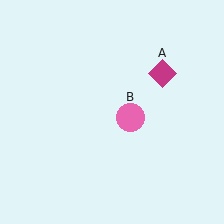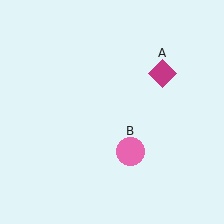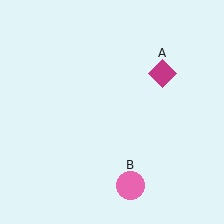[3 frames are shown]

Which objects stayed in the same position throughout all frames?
Magenta diamond (object A) remained stationary.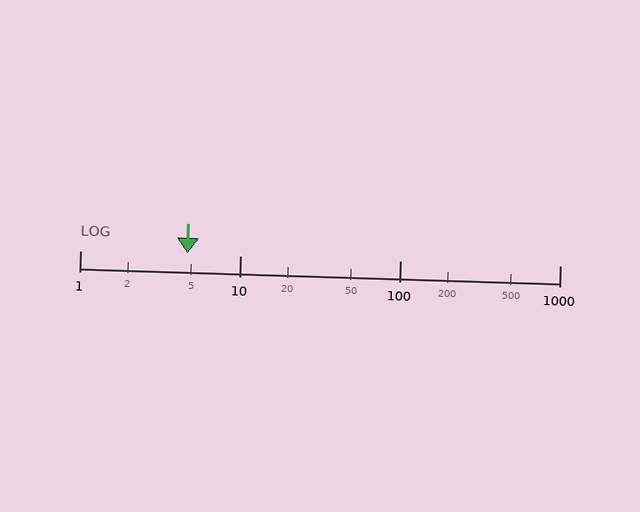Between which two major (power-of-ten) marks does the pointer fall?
The pointer is between 1 and 10.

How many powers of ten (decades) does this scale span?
The scale spans 3 decades, from 1 to 1000.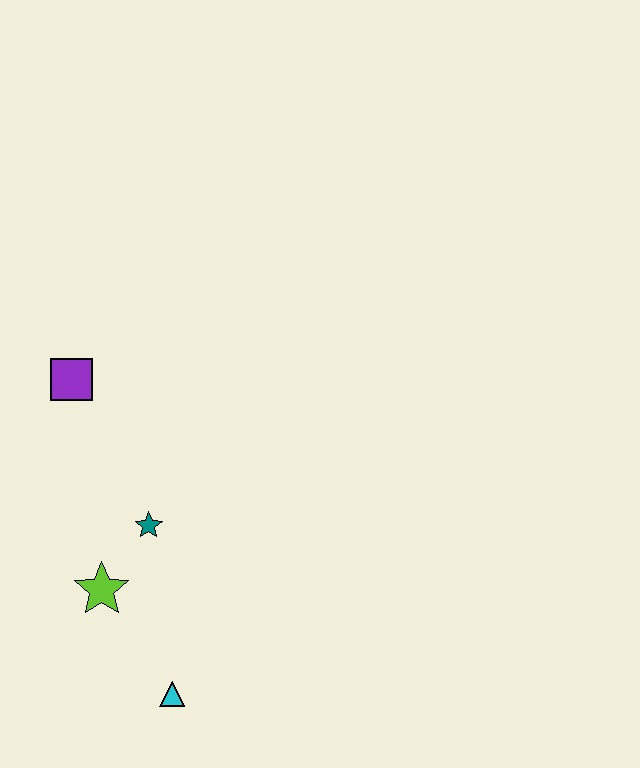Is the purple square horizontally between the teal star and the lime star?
No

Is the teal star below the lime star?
No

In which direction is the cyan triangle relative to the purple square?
The cyan triangle is below the purple square.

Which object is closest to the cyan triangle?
The lime star is closest to the cyan triangle.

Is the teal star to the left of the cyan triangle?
Yes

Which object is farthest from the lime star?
The purple square is farthest from the lime star.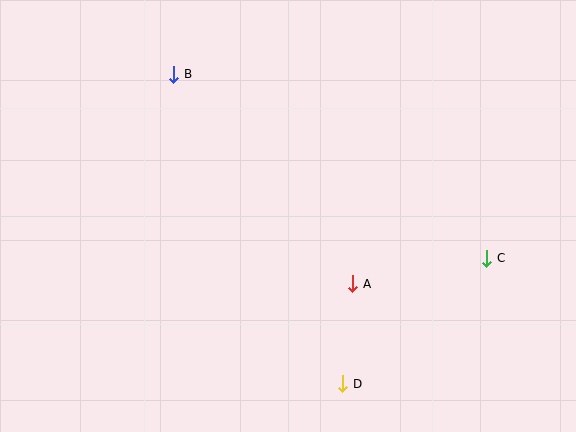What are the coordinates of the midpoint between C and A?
The midpoint between C and A is at (420, 271).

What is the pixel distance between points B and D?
The distance between B and D is 353 pixels.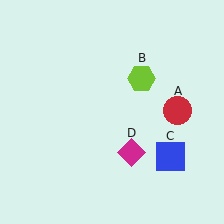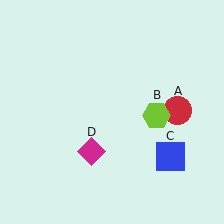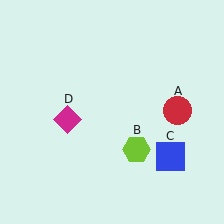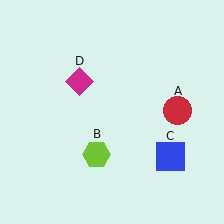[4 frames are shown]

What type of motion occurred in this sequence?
The lime hexagon (object B), magenta diamond (object D) rotated clockwise around the center of the scene.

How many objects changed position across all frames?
2 objects changed position: lime hexagon (object B), magenta diamond (object D).